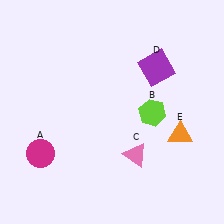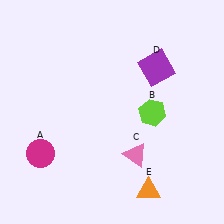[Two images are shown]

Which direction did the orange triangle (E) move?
The orange triangle (E) moved down.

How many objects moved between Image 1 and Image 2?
1 object moved between the two images.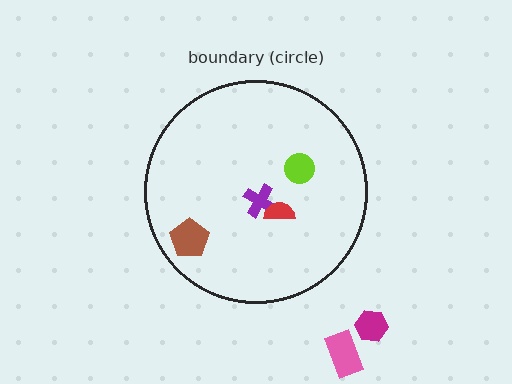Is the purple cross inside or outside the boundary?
Inside.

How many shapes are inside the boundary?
4 inside, 2 outside.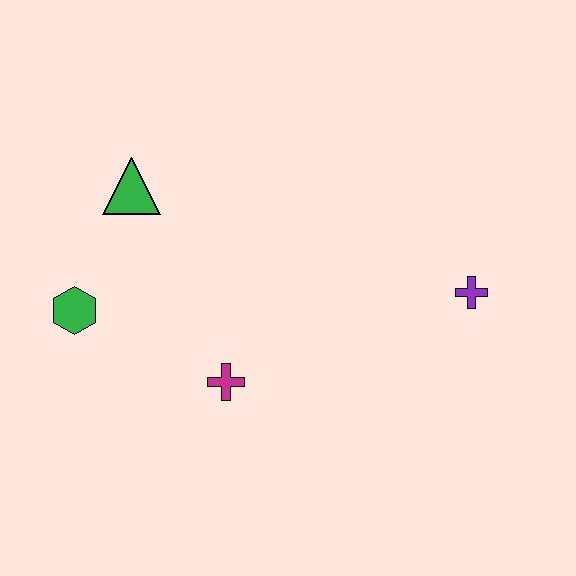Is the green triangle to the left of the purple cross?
Yes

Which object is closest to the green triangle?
The green hexagon is closest to the green triangle.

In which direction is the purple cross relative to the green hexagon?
The purple cross is to the right of the green hexagon.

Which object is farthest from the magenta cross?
The purple cross is farthest from the magenta cross.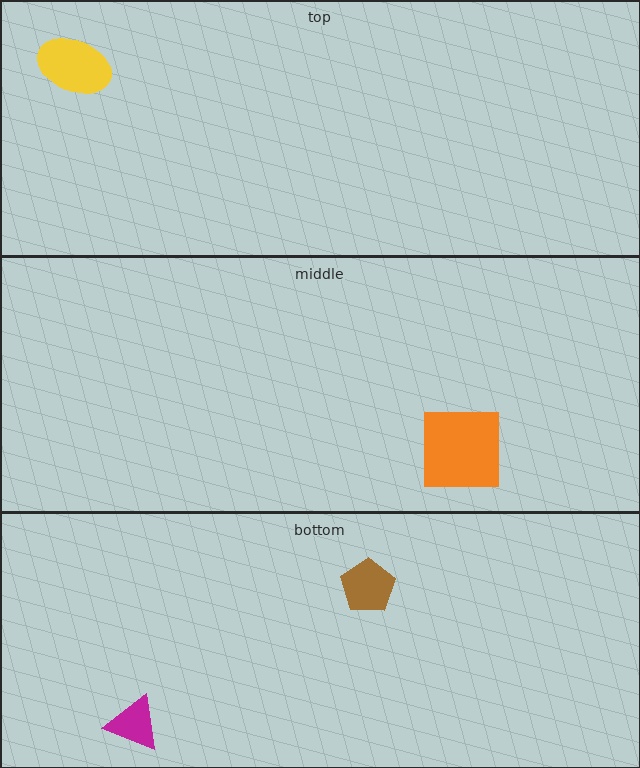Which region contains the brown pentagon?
The bottom region.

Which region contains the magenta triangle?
The bottom region.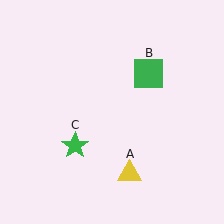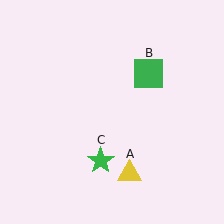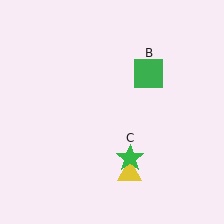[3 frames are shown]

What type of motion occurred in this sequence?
The green star (object C) rotated counterclockwise around the center of the scene.